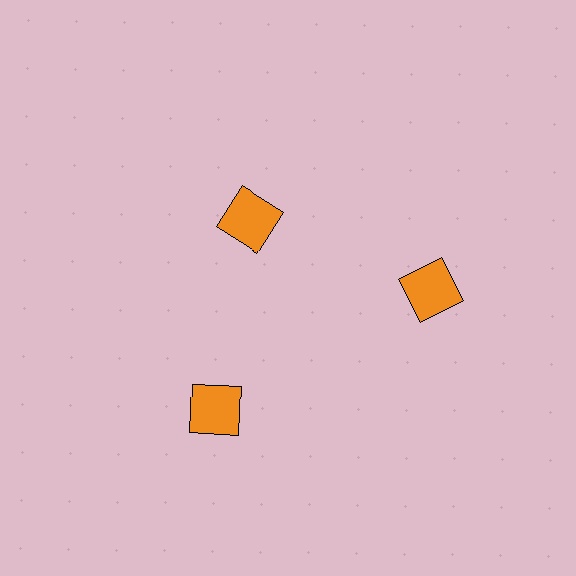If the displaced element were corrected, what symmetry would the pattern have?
It would have 3-fold rotational symmetry — the pattern would map onto itself every 120 degrees.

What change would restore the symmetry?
The symmetry would be restored by moving it outward, back onto the ring so that all 3 squares sit at equal angles and equal distance from the center.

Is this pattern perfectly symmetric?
No. The 3 orange squares are arranged in a ring, but one element near the 11 o'clock position is pulled inward toward the center, breaking the 3-fold rotational symmetry.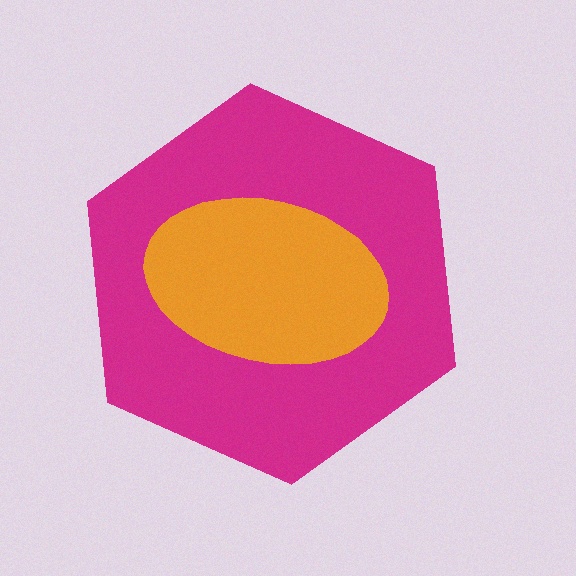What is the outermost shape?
The magenta hexagon.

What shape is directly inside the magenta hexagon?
The orange ellipse.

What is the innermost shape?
The orange ellipse.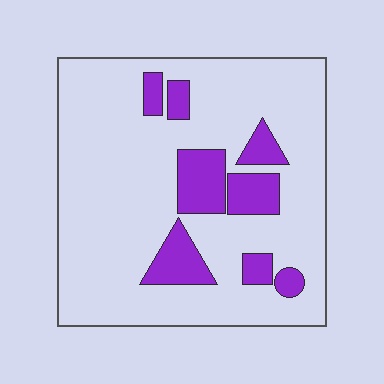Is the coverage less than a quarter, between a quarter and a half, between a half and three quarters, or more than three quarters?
Less than a quarter.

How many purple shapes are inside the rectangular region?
8.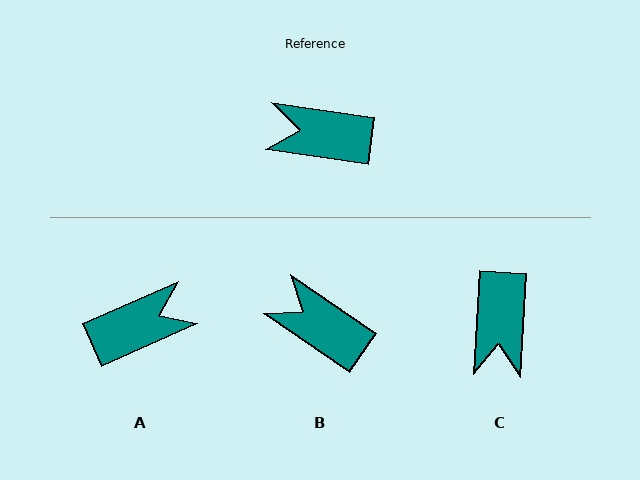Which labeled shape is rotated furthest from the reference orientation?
A, about 148 degrees away.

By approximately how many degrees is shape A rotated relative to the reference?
Approximately 148 degrees clockwise.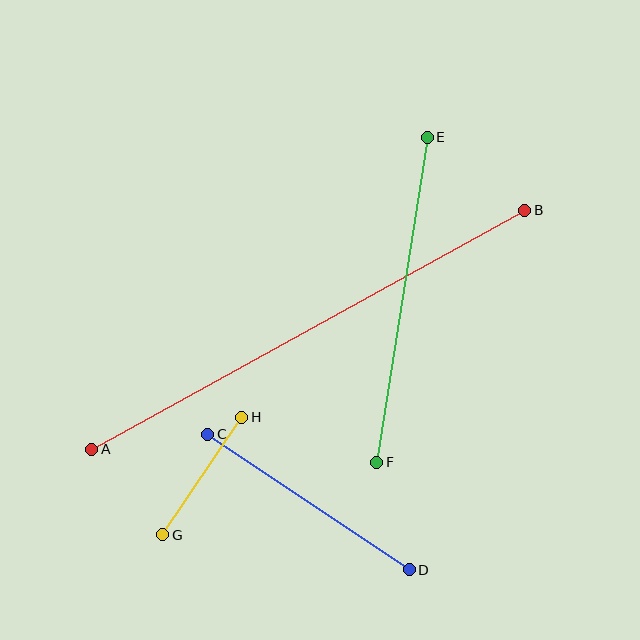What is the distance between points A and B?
The distance is approximately 494 pixels.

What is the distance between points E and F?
The distance is approximately 329 pixels.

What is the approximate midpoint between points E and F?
The midpoint is at approximately (402, 300) pixels.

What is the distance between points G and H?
The distance is approximately 142 pixels.